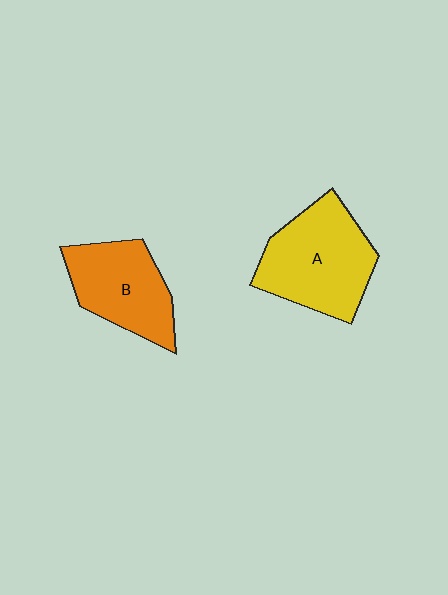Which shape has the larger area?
Shape A (yellow).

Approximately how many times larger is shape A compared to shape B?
Approximately 1.3 times.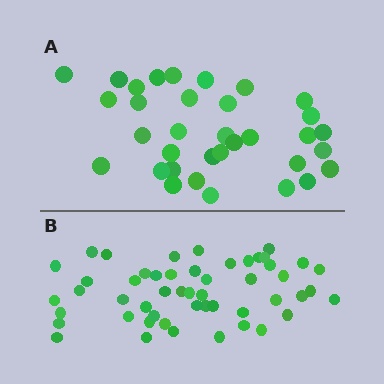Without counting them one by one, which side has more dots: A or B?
Region B (the bottom region) has more dots.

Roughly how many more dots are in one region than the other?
Region B has approximately 15 more dots than region A.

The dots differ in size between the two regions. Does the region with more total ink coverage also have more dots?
No. Region A has more total ink coverage because its dots are larger, but region B actually contains more individual dots. Total area can be misleading — the number of items is what matters here.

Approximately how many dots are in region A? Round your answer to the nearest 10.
About 30 dots. (The exact count is 34, which rounds to 30.)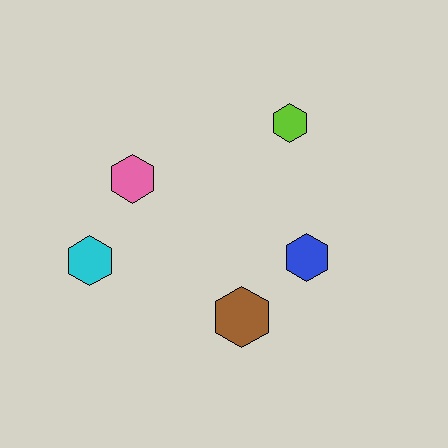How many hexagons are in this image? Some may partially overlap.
There are 5 hexagons.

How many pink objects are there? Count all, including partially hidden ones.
There is 1 pink object.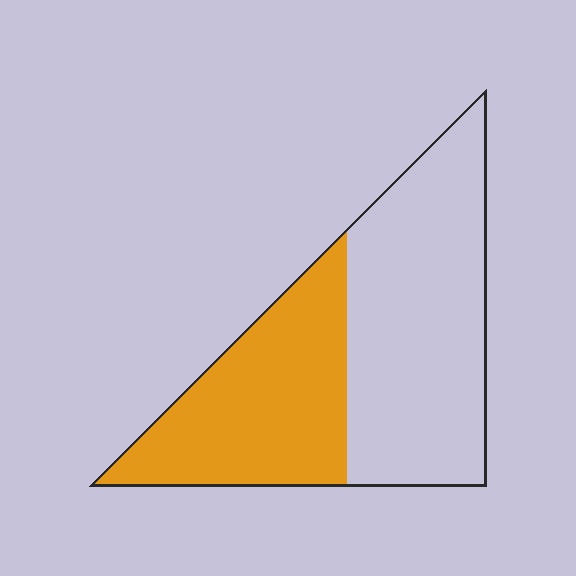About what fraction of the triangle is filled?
About two fifths (2/5).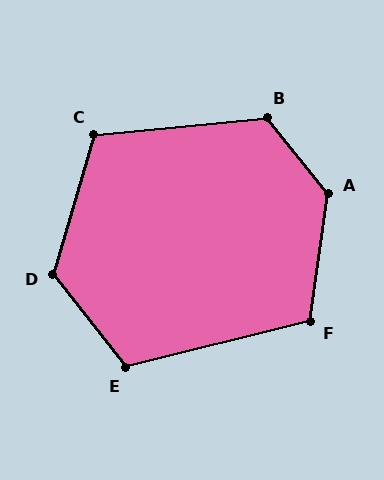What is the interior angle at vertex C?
Approximately 112 degrees (obtuse).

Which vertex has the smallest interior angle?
F, at approximately 112 degrees.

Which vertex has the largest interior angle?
A, at approximately 134 degrees.